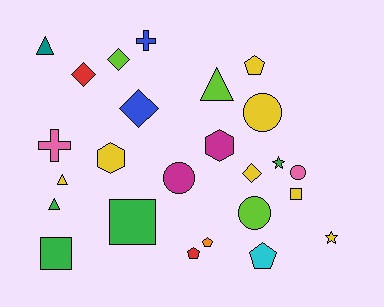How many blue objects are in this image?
There are 2 blue objects.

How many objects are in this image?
There are 25 objects.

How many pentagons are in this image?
There are 4 pentagons.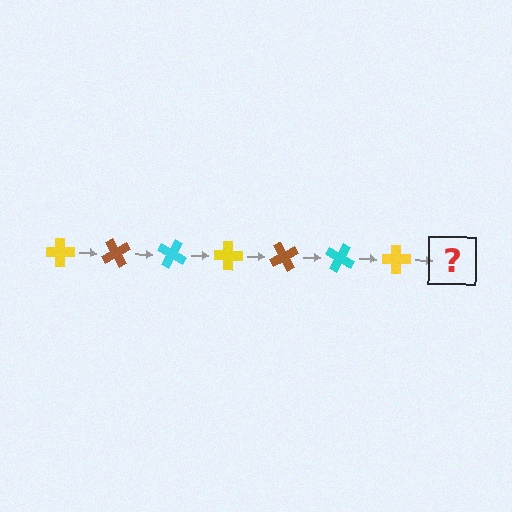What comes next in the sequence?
The next element should be a brown cross, rotated 420 degrees from the start.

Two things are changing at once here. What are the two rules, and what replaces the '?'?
The two rules are that it rotates 60 degrees each step and the color cycles through yellow, brown, and cyan. The '?' should be a brown cross, rotated 420 degrees from the start.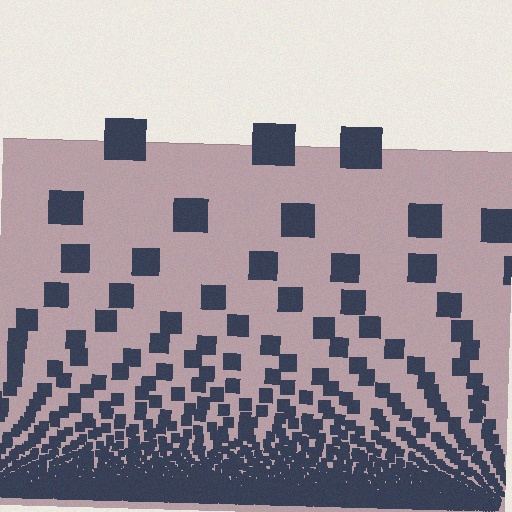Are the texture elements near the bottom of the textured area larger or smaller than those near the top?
Smaller. The gradient is inverted — elements near the bottom are smaller and denser.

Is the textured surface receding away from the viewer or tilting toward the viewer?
The surface appears to tilt toward the viewer. Texture elements get larger and sparser toward the top.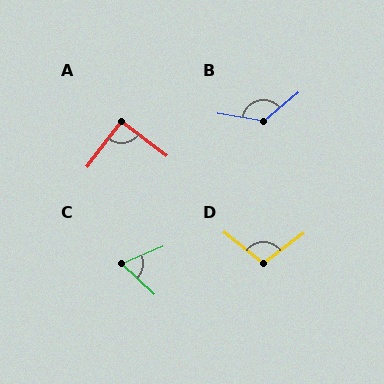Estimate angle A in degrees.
Approximately 89 degrees.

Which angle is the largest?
B, at approximately 130 degrees.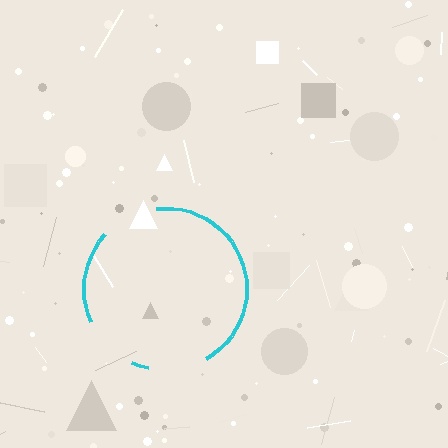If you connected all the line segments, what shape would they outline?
They would outline a circle.